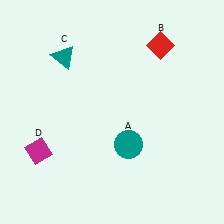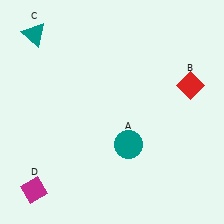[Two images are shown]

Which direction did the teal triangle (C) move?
The teal triangle (C) moved left.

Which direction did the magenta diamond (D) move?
The magenta diamond (D) moved down.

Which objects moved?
The objects that moved are: the red diamond (B), the teal triangle (C), the magenta diamond (D).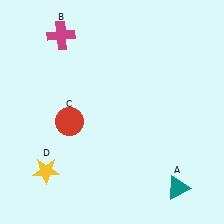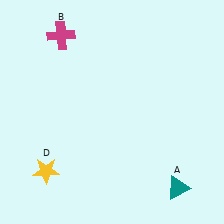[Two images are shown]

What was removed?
The red circle (C) was removed in Image 2.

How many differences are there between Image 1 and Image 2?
There is 1 difference between the two images.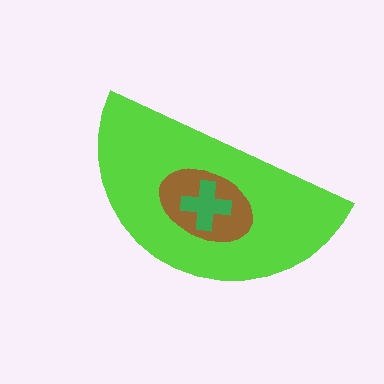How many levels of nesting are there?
3.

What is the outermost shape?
The lime semicircle.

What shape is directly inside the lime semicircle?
The brown ellipse.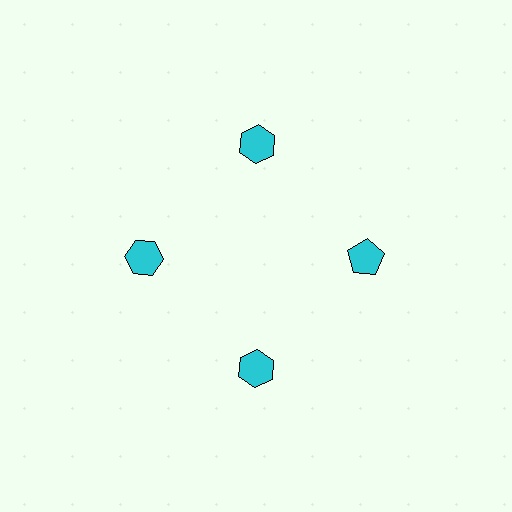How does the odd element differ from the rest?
It has a different shape: pentagon instead of hexagon.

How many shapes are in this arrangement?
There are 4 shapes arranged in a ring pattern.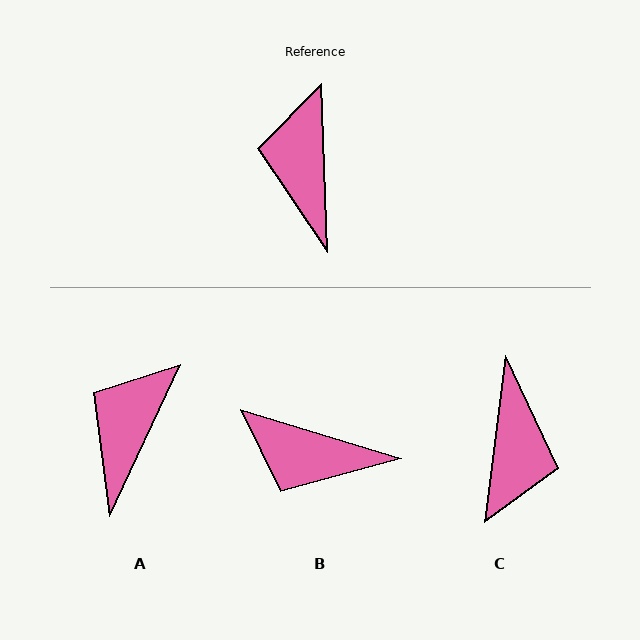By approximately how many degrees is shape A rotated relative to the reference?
Approximately 27 degrees clockwise.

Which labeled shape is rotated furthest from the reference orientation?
C, about 171 degrees away.